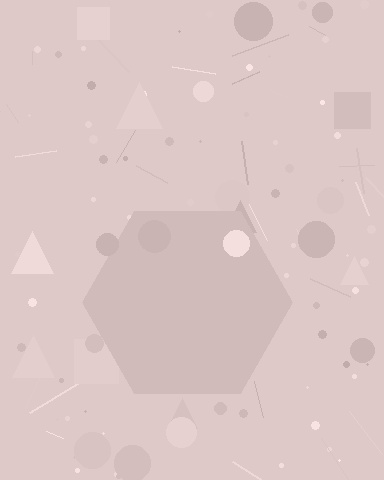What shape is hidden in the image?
A hexagon is hidden in the image.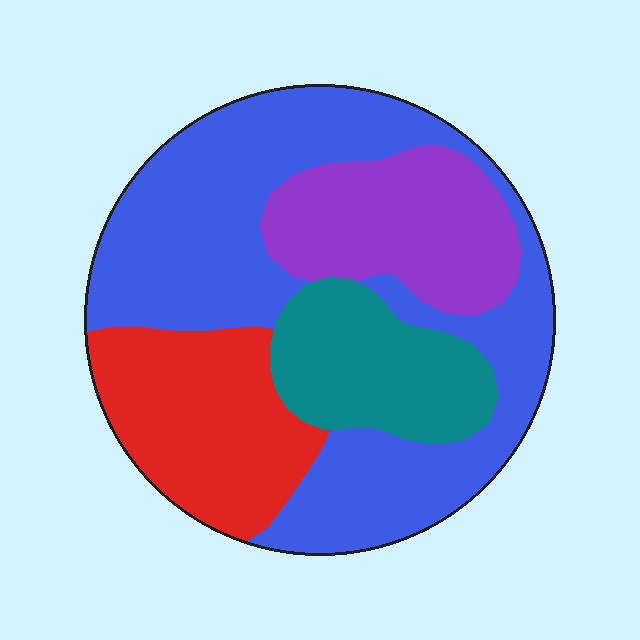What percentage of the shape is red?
Red covers roughly 20% of the shape.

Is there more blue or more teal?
Blue.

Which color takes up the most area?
Blue, at roughly 45%.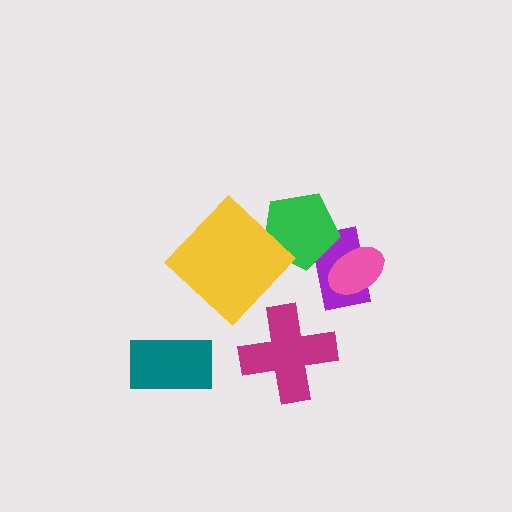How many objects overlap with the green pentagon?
2 objects overlap with the green pentagon.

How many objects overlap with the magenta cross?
0 objects overlap with the magenta cross.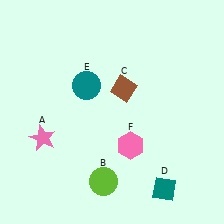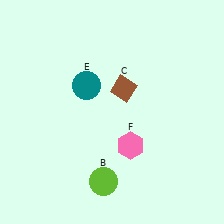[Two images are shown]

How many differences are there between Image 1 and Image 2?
There are 2 differences between the two images.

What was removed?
The teal diamond (D), the pink star (A) were removed in Image 2.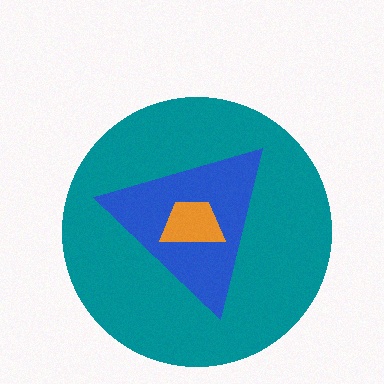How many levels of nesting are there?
3.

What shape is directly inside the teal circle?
The blue triangle.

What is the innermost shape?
The orange trapezoid.